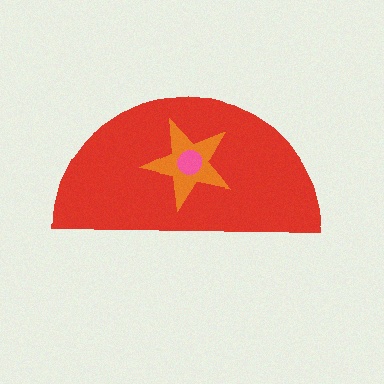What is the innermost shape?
The pink circle.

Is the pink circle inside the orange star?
Yes.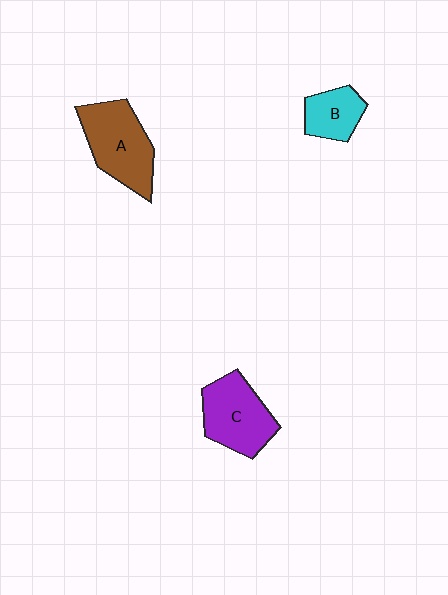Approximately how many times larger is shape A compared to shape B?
Approximately 1.9 times.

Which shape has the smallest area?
Shape B (cyan).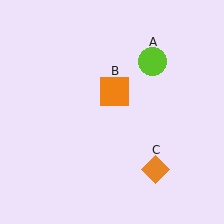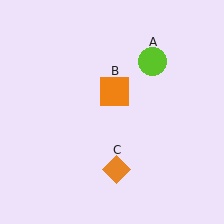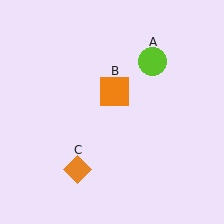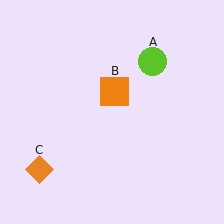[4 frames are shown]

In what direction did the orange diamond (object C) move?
The orange diamond (object C) moved left.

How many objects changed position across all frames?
1 object changed position: orange diamond (object C).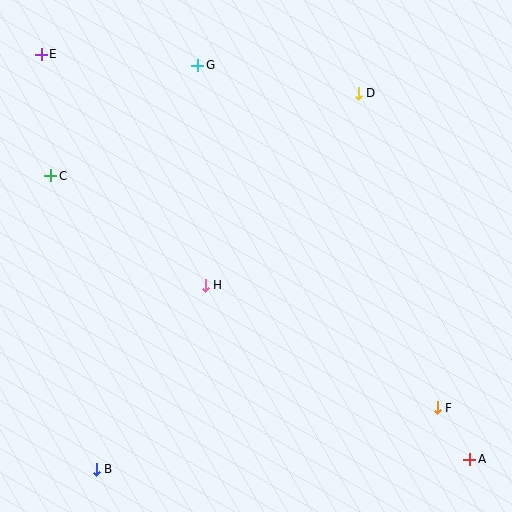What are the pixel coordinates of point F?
Point F is at (437, 408).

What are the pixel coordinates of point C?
Point C is at (51, 176).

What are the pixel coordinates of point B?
Point B is at (96, 469).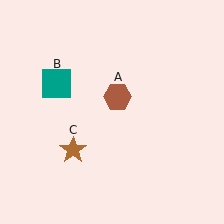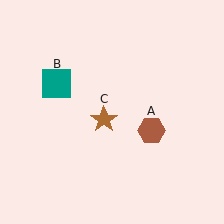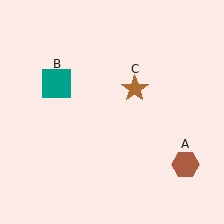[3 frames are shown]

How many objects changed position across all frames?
2 objects changed position: brown hexagon (object A), brown star (object C).